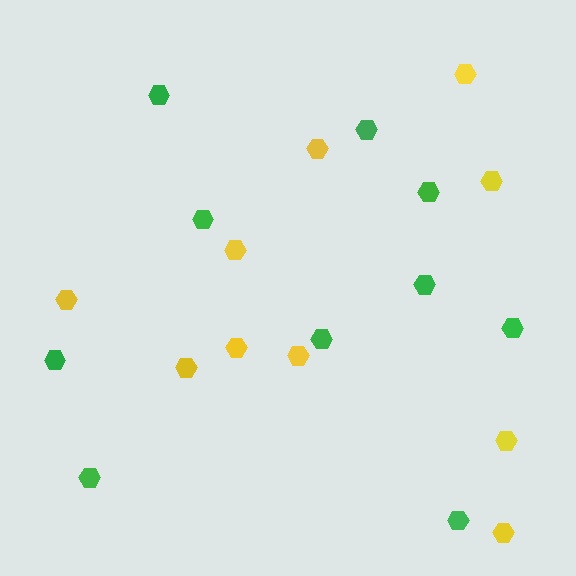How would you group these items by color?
There are 2 groups: one group of green hexagons (10) and one group of yellow hexagons (10).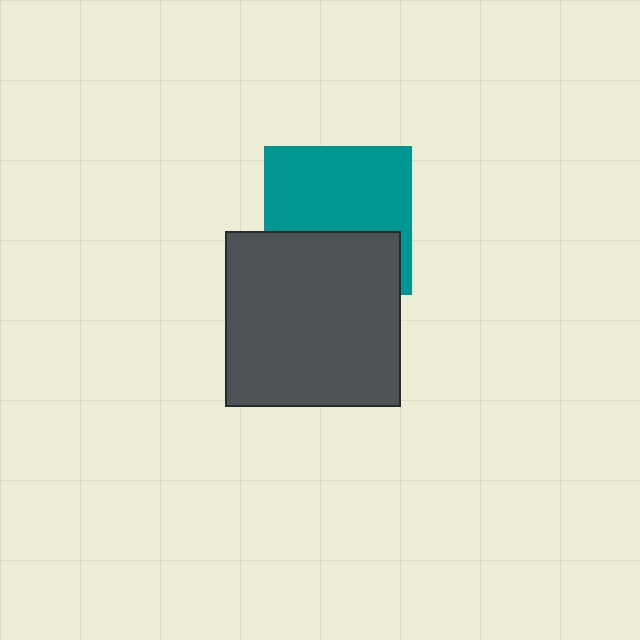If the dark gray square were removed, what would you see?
You would see the complete teal square.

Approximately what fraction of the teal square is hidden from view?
Roughly 40% of the teal square is hidden behind the dark gray square.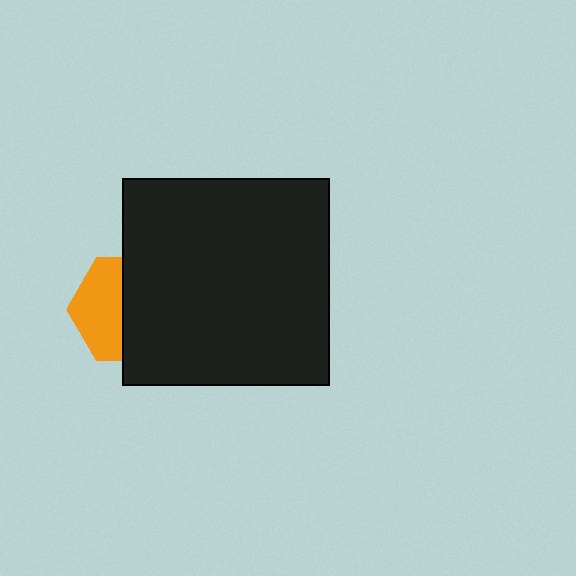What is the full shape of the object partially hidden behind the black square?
The partially hidden object is an orange hexagon.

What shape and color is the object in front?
The object in front is a black square.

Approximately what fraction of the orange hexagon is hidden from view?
Roughly 55% of the orange hexagon is hidden behind the black square.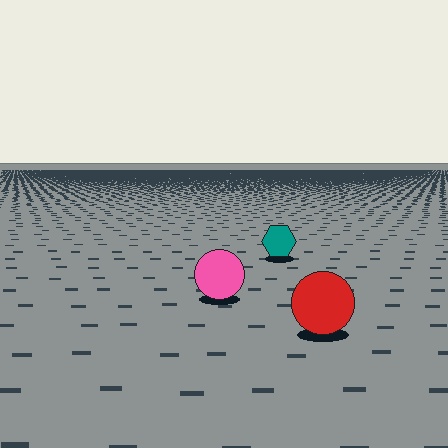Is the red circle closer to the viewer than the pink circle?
Yes. The red circle is closer — you can tell from the texture gradient: the ground texture is coarser near it.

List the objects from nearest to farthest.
From nearest to farthest: the red circle, the pink circle, the teal hexagon.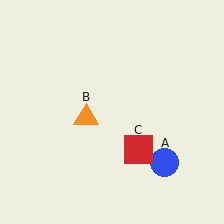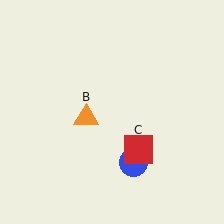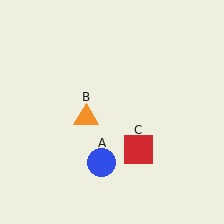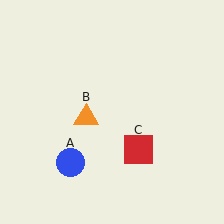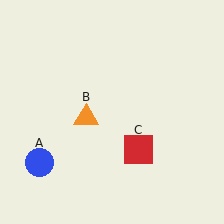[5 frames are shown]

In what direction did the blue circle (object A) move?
The blue circle (object A) moved left.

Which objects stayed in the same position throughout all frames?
Orange triangle (object B) and red square (object C) remained stationary.